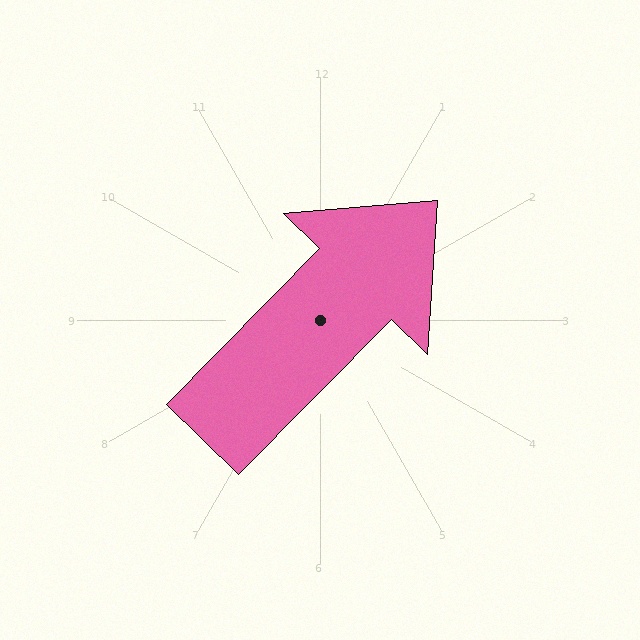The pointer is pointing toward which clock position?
Roughly 1 o'clock.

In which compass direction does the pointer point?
Northeast.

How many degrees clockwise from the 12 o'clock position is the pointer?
Approximately 45 degrees.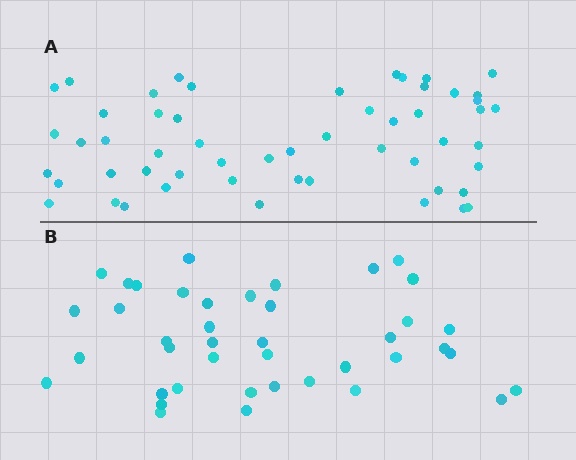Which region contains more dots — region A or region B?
Region A (the top region) has more dots.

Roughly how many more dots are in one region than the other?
Region A has approximately 15 more dots than region B.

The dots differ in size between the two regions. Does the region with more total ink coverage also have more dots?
No. Region B has more total ink coverage because its dots are larger, but region A actually contains more individual dots. Total area can be misleading — the number of items is what matters here.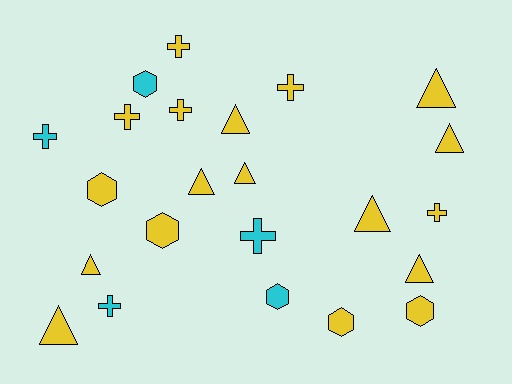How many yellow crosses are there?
There are 5 yellow crosses.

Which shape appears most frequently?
Triangle, with 9 objects.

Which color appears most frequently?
Yellow, with 18 objects.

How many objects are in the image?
There are 23 objects.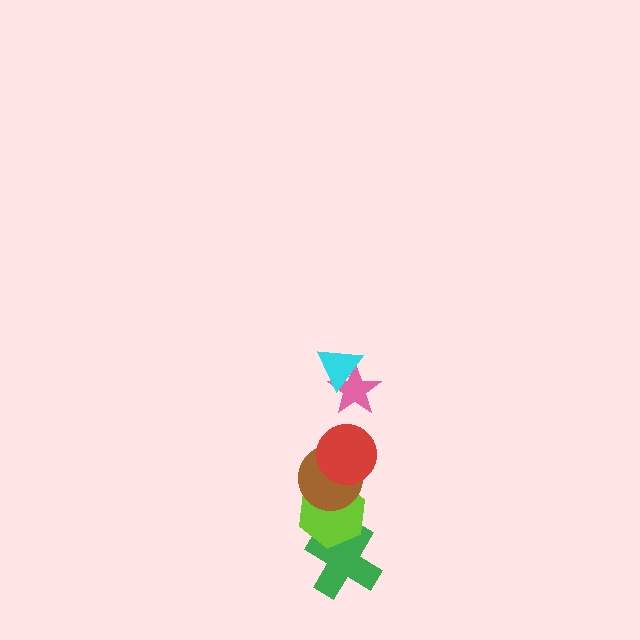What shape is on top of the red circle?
The pink star is on top of the red circle.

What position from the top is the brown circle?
The brown circle is 4th from the top.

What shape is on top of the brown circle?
The red circle is on top of the brown circle.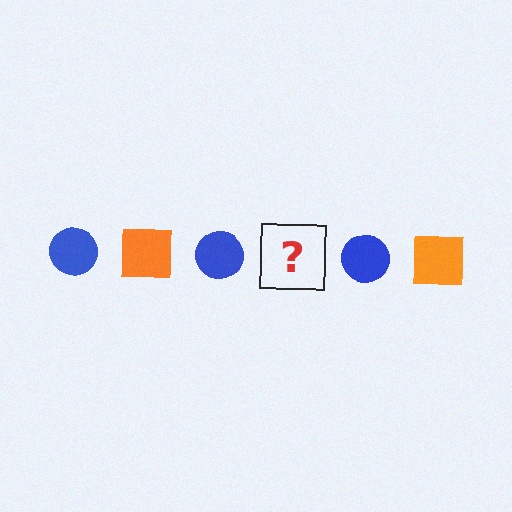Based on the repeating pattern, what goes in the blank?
The blank should be an orange square.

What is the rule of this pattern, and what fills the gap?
The rule is that the pattern alternates between blue circle and orange square. The gap should be filled with an orange square.